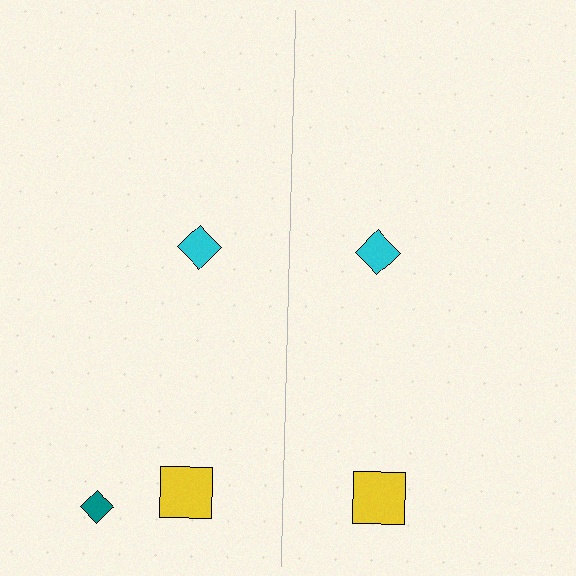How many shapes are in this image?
There are 5 shapes in this image.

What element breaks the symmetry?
A teal diamond is missing from the right side.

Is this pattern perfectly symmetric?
No, the pattern is not perfectly symmetric. A teal diamond is missing from the right side.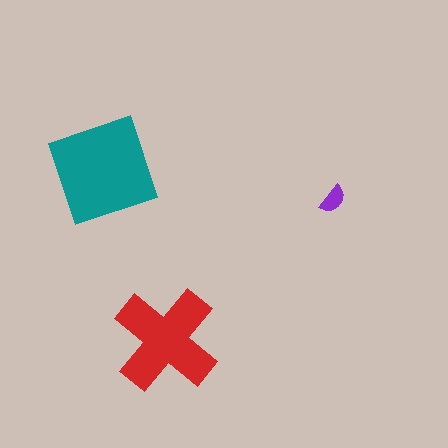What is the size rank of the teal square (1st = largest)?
1st.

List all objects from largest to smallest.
The teal square, the red cross, the purple semicircle.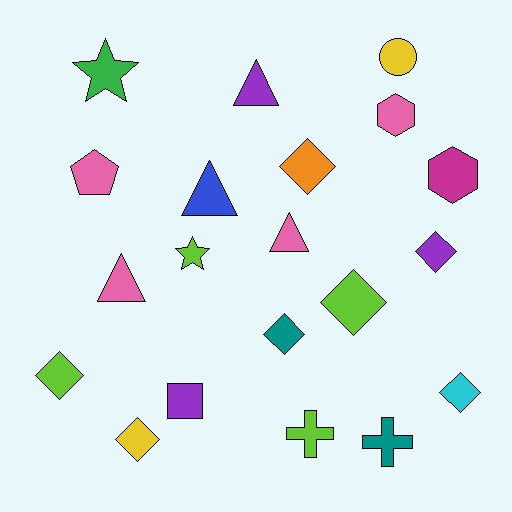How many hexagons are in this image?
There are 2 hexagons.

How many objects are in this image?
There are 20 objects.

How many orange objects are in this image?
There is 1 orange object.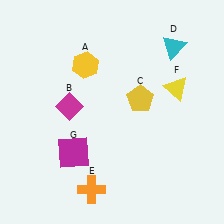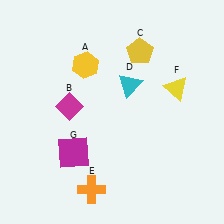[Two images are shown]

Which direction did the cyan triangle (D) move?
The cyan triangle (D) moved left.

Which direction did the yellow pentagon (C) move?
The yellow pentagon (C) moved up.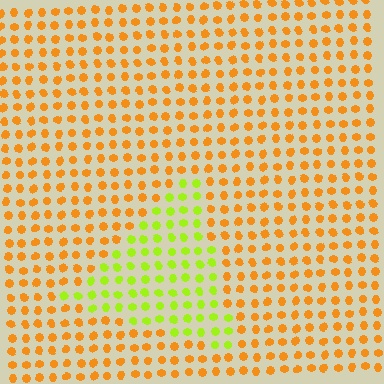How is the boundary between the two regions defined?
The boundary is defined purely by a slight shift in hue (about 51 degrees). Spacing, size, and orientation are identical on both sides.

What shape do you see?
I see a triangle.